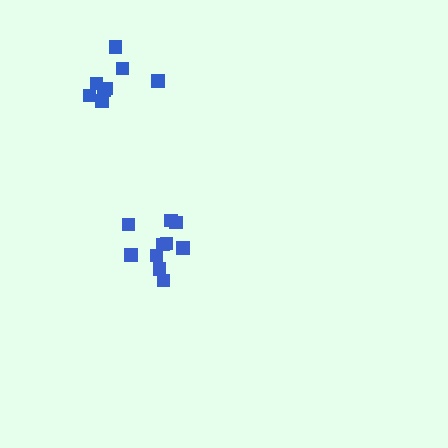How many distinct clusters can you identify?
There are 2 distinct clusters.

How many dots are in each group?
Group 1: 10 dots, Group 2: 8 dots (18 total).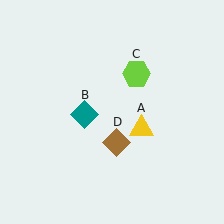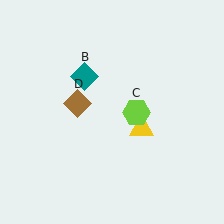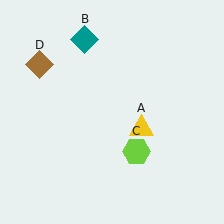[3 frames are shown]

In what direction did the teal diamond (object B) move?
The teal diamond (object B) moved up.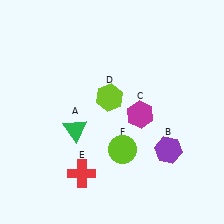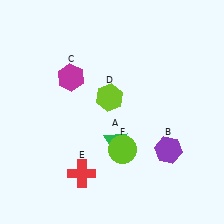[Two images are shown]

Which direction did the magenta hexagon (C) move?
The magenta hexagon (C) moved left.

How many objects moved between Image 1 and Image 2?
2 objects moved between the two images.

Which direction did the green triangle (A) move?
The green triangle (A) moved right.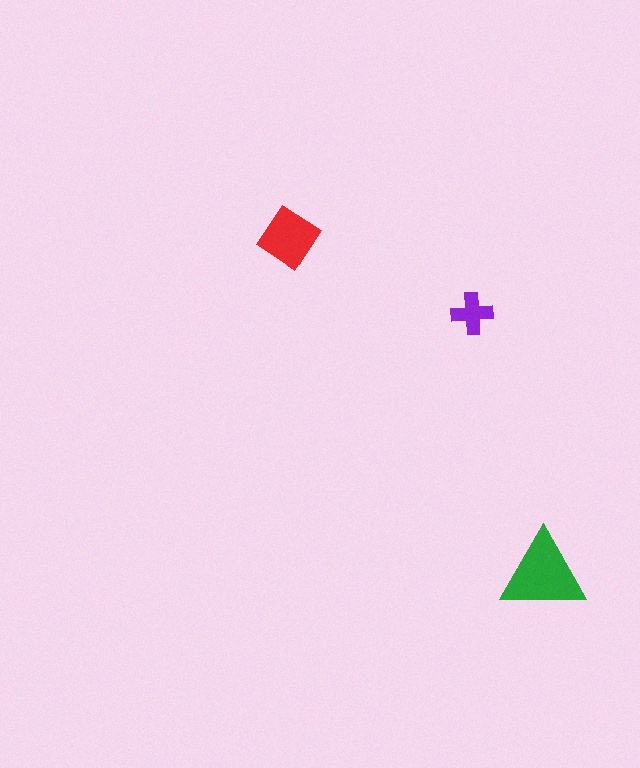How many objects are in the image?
There are 3 objects in the image.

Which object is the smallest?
The purple cross.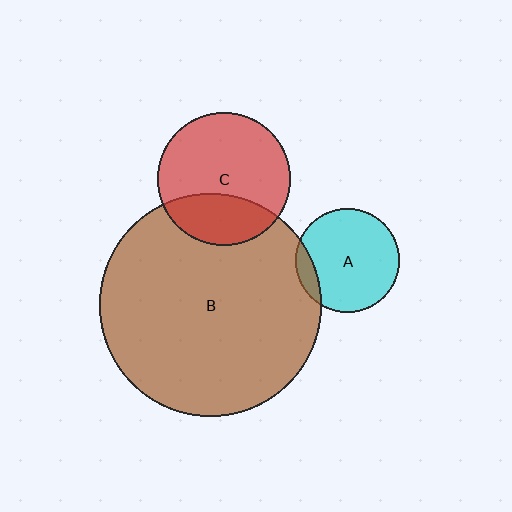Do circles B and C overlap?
Yes.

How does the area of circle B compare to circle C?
Approximately 2.8 times.